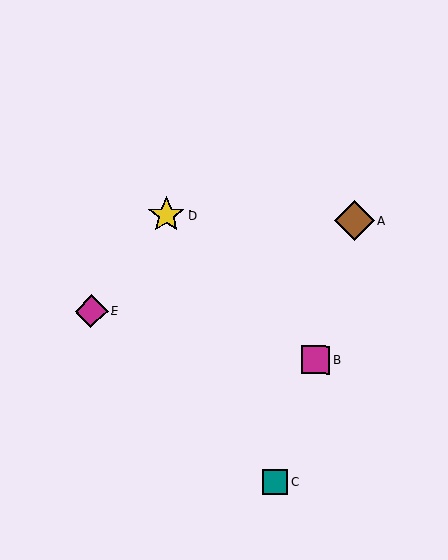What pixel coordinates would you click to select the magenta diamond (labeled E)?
Click at (91, 311) to select the magenta diamond E.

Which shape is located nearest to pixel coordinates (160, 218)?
The yellow star (labeled D) at (166, 215) is nearest to that location.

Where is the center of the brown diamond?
The center of the brown diamond is at (354, 220).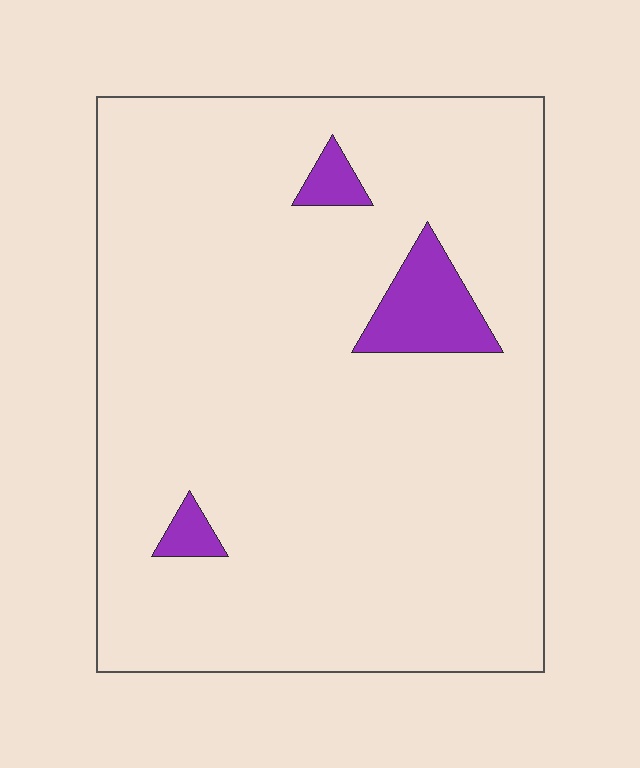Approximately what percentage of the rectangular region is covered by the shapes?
Approximately 5%.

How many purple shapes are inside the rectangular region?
3.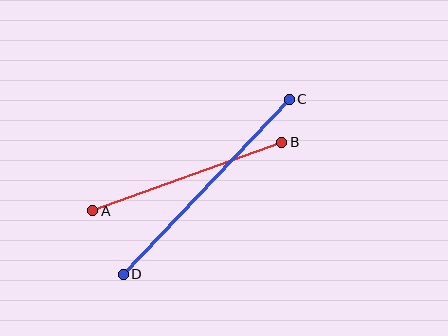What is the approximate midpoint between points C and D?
The midpoint is at approximately (206, 187) pixels.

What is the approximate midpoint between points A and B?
The midpoint is at approximately (187, 176) pixels.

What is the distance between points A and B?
The distance is approximately 201 pixels.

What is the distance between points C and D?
The distance is approximately 241 pixels.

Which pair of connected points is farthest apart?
Points C and D are farthest apart.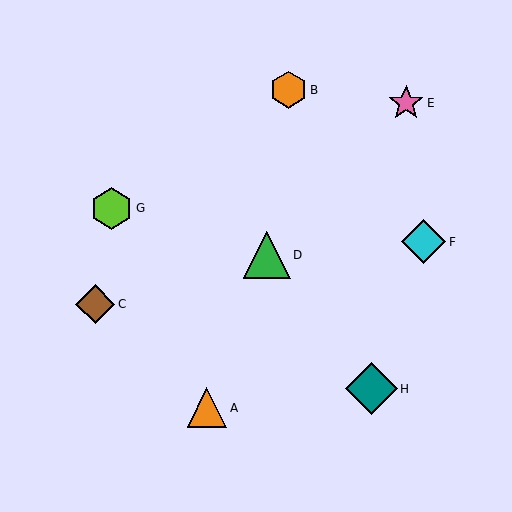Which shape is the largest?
The teal diamond (labeled H) is the largest.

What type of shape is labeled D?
Shape D is a green triangle.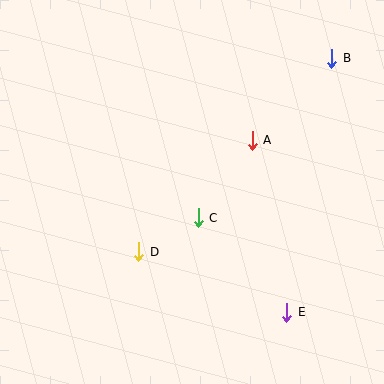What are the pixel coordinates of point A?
Point A is at (252, 140).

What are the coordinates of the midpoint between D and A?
The midpoint between D and A is at (196, 196).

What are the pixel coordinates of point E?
Point E is at (287, 312).